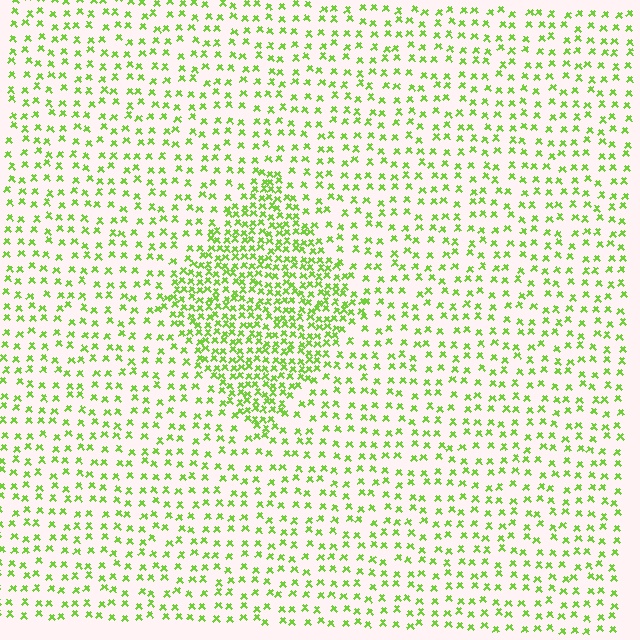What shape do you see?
I see a diamond.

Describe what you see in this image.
The image contains small lime elements arranged at two different densities. A diamond-shaped region is visible where the elements are more densely packed than the surrounding area.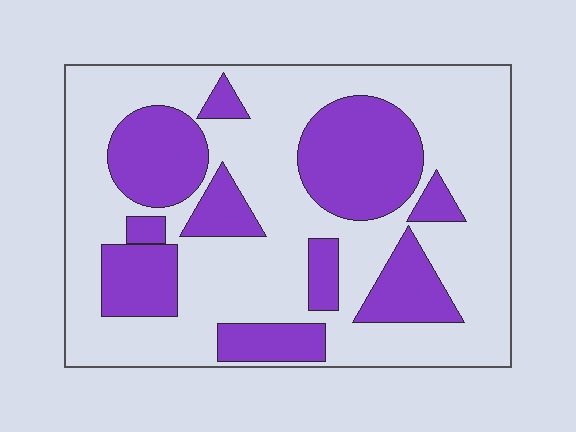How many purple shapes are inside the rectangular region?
10.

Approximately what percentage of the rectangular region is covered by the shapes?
Approximately 35%.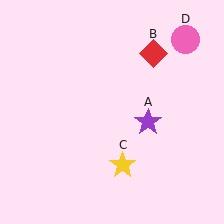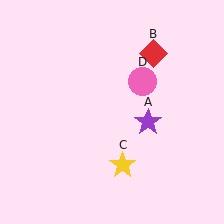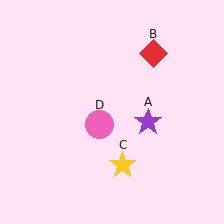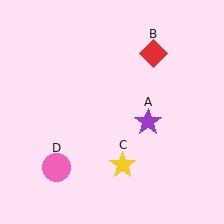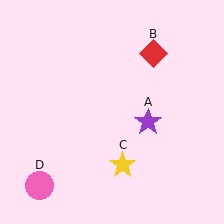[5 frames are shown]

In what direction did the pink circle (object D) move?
The pink circle (object D) moved down and to the left.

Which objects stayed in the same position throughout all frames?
Purple star (object A) and red diamond (object B) and yellow star (object C) remained stationary.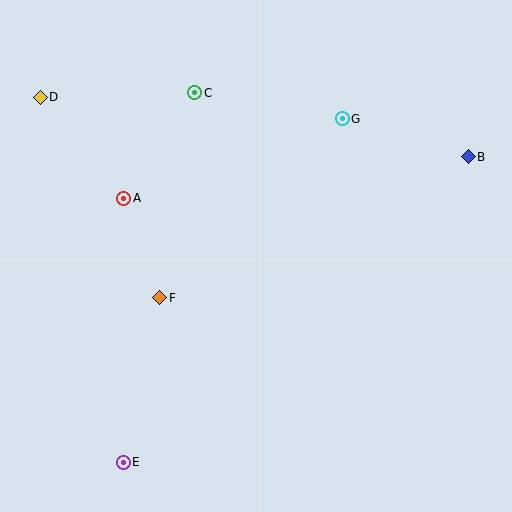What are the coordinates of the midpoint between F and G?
The midpoint between F and G is at (251, 208).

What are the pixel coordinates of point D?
Point D is at (40, 97).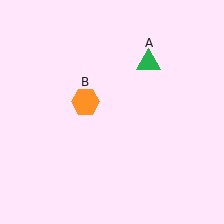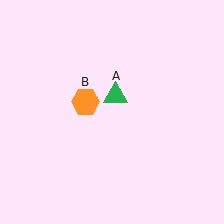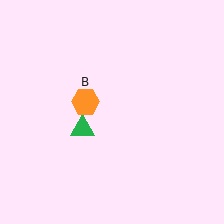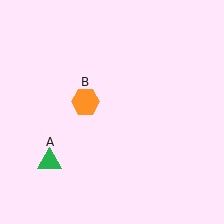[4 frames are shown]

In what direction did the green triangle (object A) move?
The green triangle (object A) moved down and to the left.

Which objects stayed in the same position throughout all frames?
Orange hexagon (object B) remained stationary.